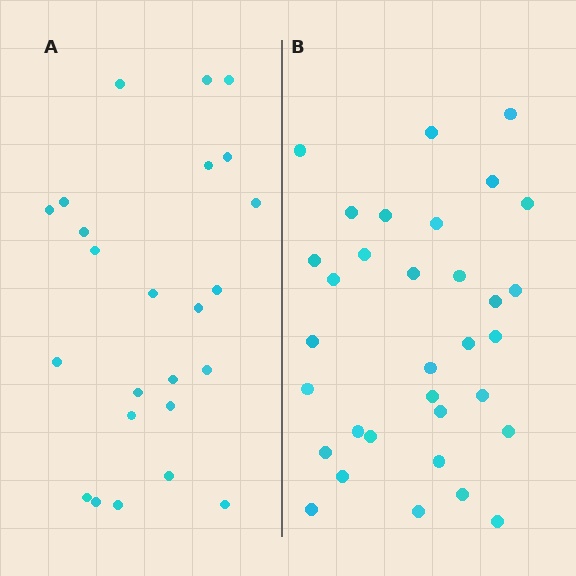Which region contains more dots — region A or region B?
Region B (the right region) has more dots.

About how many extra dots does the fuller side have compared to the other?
Region B has roughly 8 or so more dots than region A.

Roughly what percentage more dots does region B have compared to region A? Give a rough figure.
About 40% more.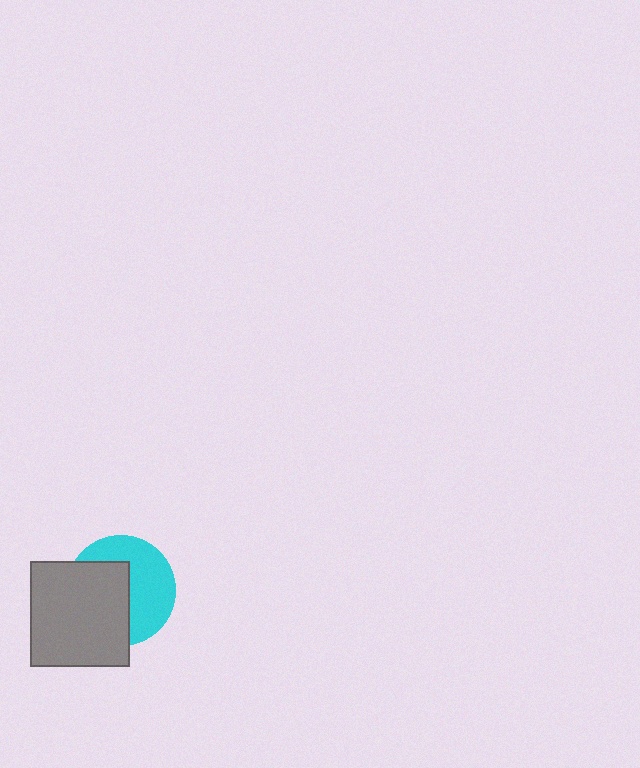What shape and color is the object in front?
The object in front is a gray rectangle.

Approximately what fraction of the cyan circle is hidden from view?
Roughly 48% of the cyan circle is hidden behind the gray rectangle.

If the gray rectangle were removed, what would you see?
You would see the complete cyan circle.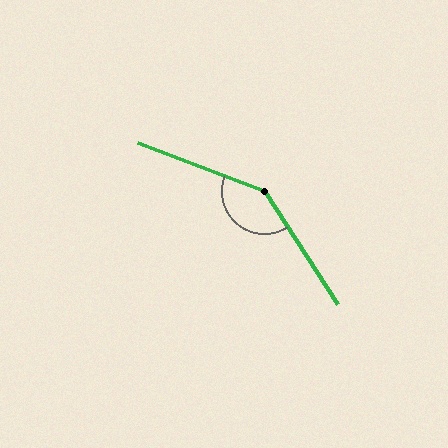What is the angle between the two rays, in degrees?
Approximately 143 degrees.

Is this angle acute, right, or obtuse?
It is obtuse.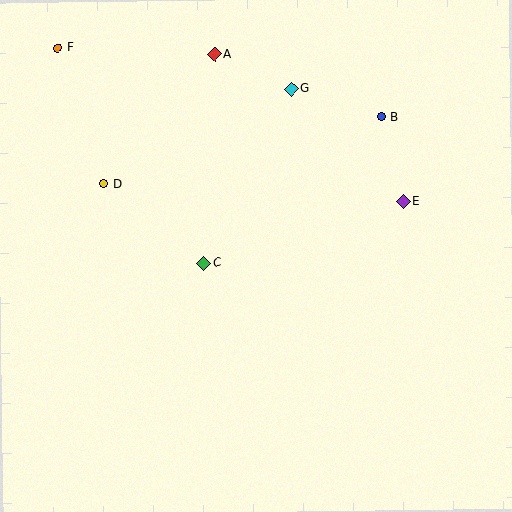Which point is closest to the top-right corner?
Point B is closest to the top-right corner.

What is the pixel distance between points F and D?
The distance between F and D is 143 pixels.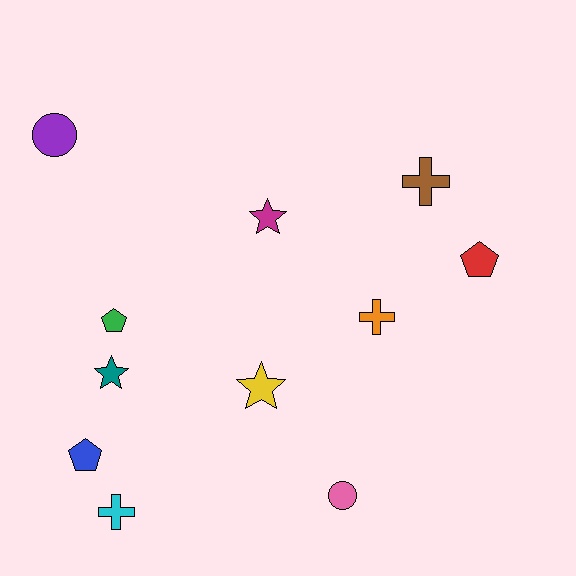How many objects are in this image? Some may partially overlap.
There are 11 objects.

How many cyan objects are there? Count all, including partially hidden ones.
There is 1 cyan object.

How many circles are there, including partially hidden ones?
There are 2 circles.